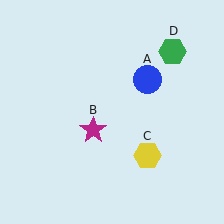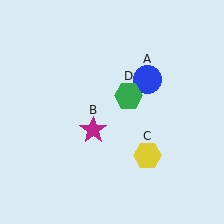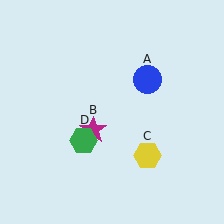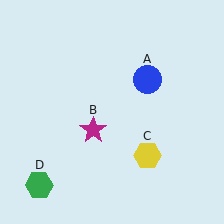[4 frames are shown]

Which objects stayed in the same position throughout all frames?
Blue circle (object A) and magenta star (object B) and yellow hexagon (object C) remained stationary.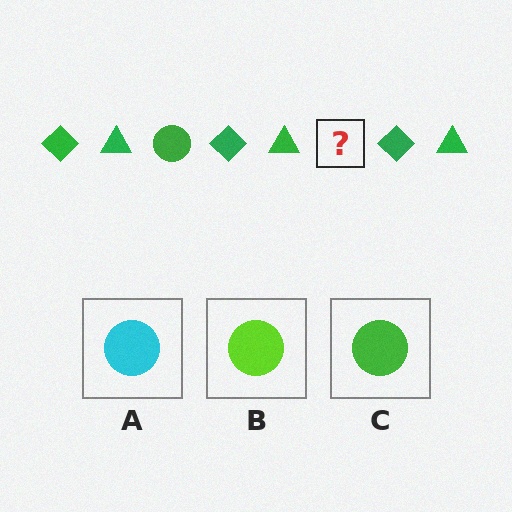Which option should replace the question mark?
Option C.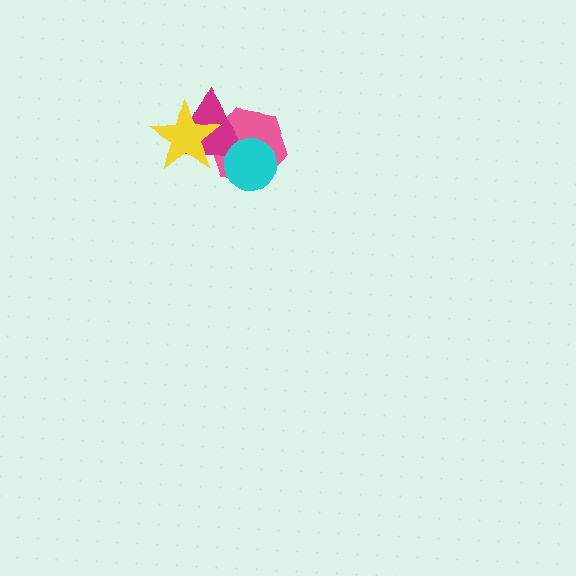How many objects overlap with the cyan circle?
2 objects overlap with the cyan circle.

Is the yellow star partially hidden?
No, no other shape covers it.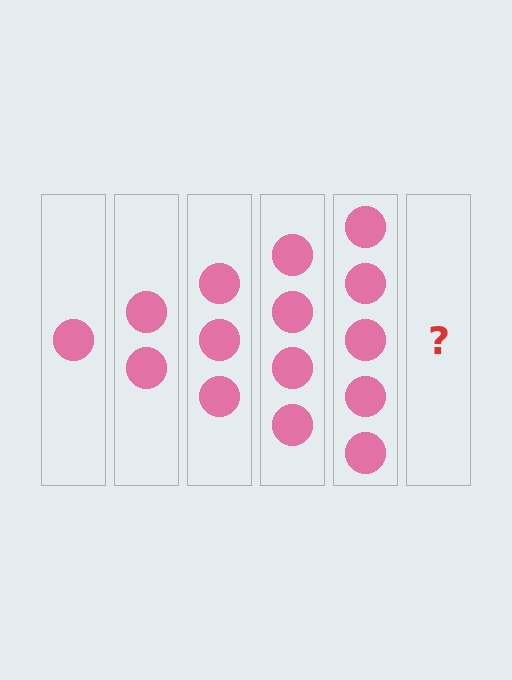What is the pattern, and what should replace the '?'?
The pattern is that each step adds one more circle. The '?' should be 6 circles.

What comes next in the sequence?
The next element should be 6 circles.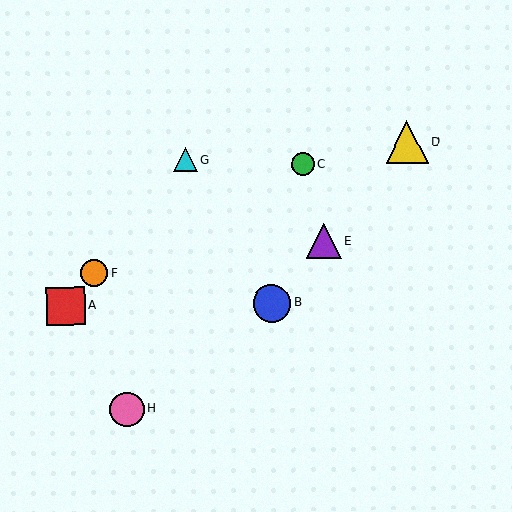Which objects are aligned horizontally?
Objects A, B are aligned horizontally.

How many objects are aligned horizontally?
2 objects (A, B) are aligned horizontally.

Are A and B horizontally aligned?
Yes, both are at y≈306.